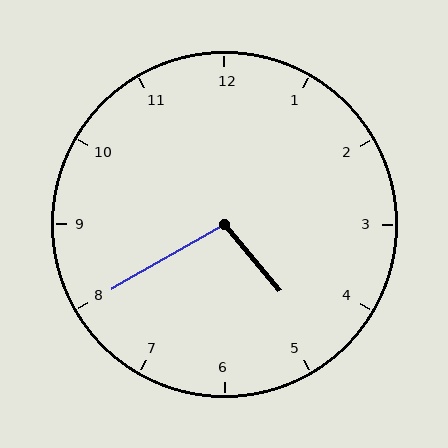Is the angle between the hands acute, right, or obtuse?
It is obtuse.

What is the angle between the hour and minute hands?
Approximately 100 degrees.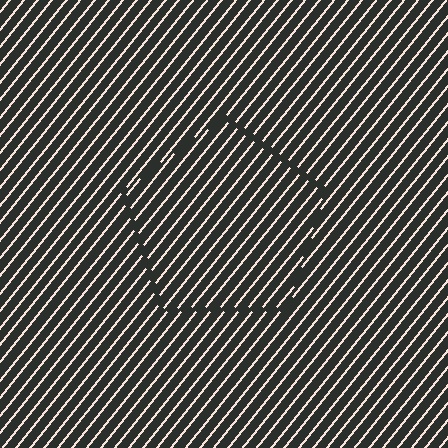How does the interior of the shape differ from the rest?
The interior of the shape contains the same grating, shifted by half a period — the contour is defined by the phase discontinuity where line-ends from the inner and outer gratings abut.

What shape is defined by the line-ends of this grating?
An illusory pentagon. The interior of the shape contains the same grating, shifted by half a period — the contour is defined by the phase discontinuity where line-ends from the inner and outer gratings abut.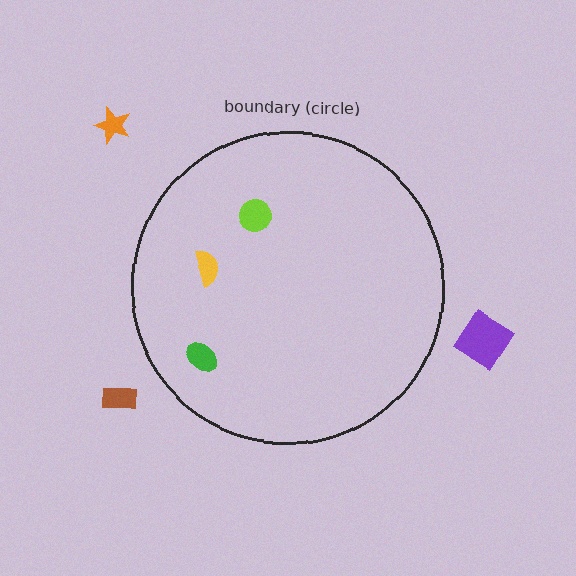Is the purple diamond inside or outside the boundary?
Outside.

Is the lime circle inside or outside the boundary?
Inside.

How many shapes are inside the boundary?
3 inside, 3 outside.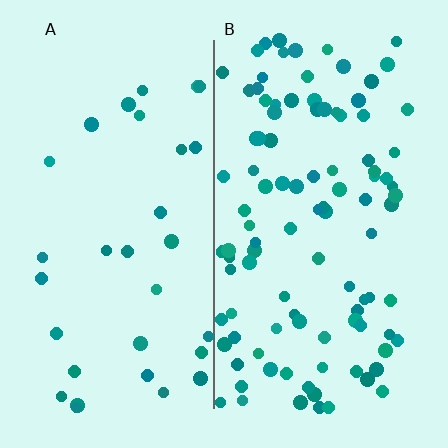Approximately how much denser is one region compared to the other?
Approximately 3.4× — region B over region A.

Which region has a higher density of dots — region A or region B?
B (the right).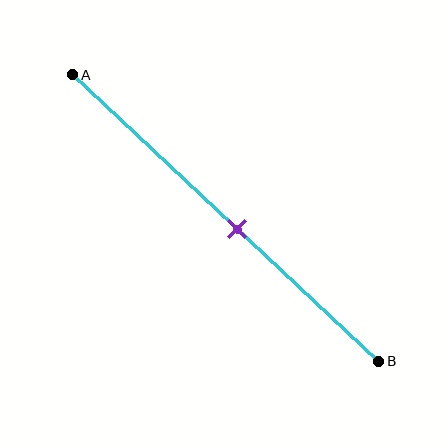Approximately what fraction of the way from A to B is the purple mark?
The purple mark is approximately 55% of the way from A to B.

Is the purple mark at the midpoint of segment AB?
No, the mark is at about 55% from A, not at the 50% midpoint.